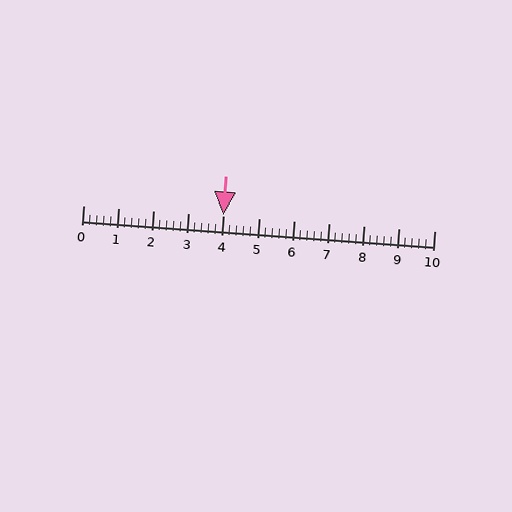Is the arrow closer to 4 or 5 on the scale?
The arrow is closer to 4.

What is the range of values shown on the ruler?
The ruler shows values from 0 to 10.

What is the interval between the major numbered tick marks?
The major tick marks are spaced 1 units apart.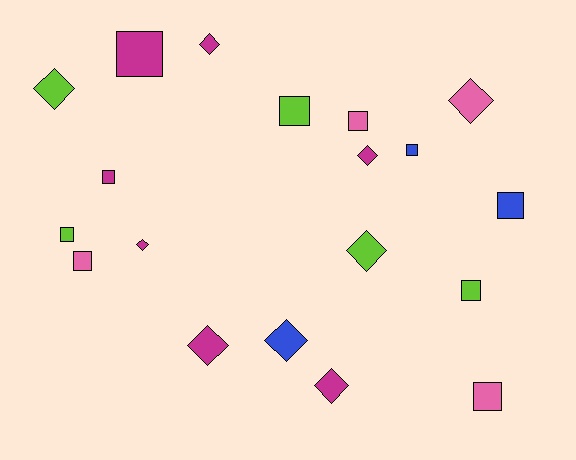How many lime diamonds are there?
There are 2 lime diamonds.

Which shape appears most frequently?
Square, with 10 objects.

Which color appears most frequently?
Magenta, with 7 objects.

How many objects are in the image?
There are 19 objects.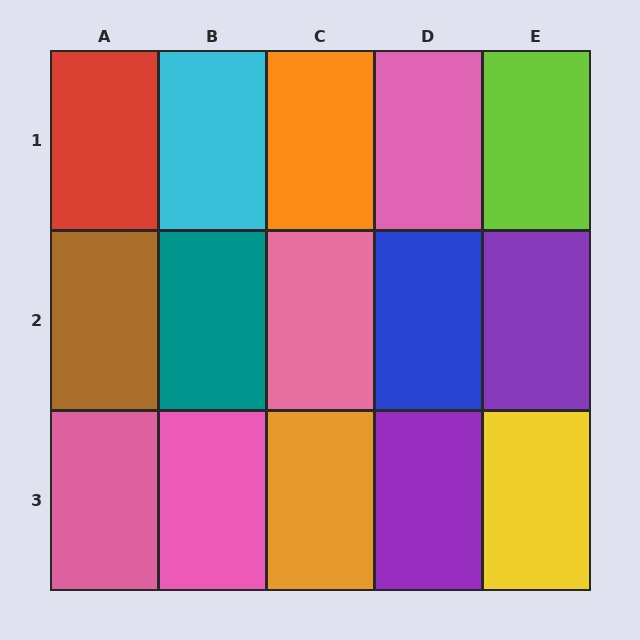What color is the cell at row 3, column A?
Pink.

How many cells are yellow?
1 cell is yellow.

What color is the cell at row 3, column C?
Orange.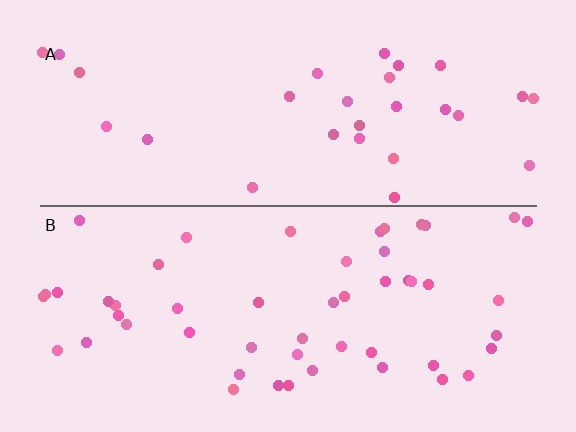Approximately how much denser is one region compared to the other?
Approximately 1.7× — region B over region A.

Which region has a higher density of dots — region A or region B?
B (the bottom).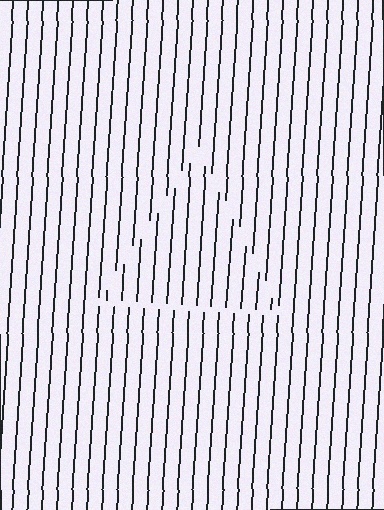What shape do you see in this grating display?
An illusory triangle. The interior of the shape contains the same grating, shifted by half a period — the contour is defined by the phase discontinuity where line-ends from the inner and outer gratings abut.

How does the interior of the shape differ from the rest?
The interior of the shape contains the same grating, shifted by half a period — the contour is defined by the phase discontinuity where line-ends from the inner and outer gratings abut.